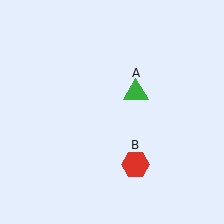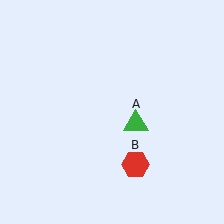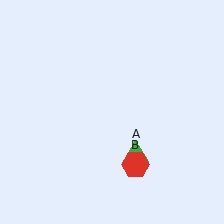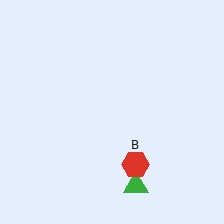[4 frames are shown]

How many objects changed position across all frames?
1 object changed position: green triangle (object A).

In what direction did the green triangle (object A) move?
The green triangle (object A) moved down.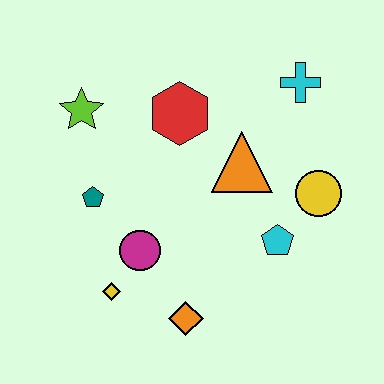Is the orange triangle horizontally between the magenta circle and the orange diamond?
No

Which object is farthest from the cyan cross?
The yellow diamond is farthest from the cyan cross.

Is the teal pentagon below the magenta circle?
No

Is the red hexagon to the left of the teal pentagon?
No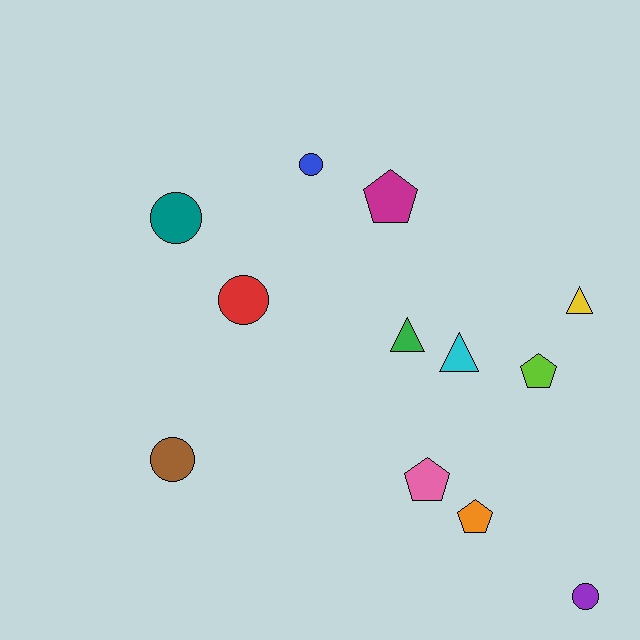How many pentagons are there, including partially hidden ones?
There are 4 pentagons.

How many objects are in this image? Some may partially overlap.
There are 12 objects.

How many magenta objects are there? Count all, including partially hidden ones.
There is 1 magenta object.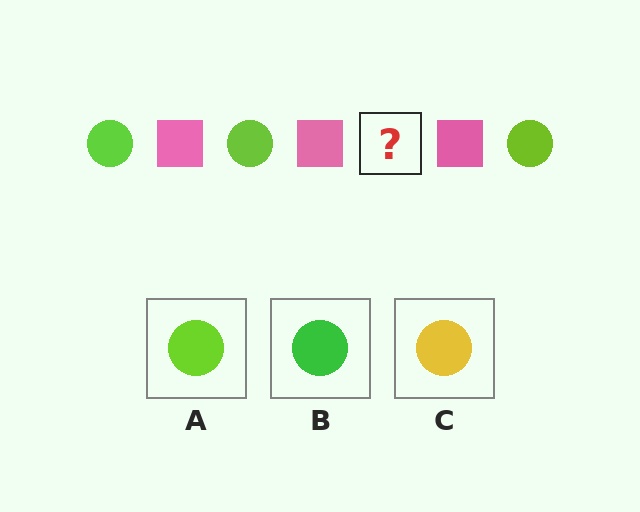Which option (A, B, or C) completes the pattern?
A.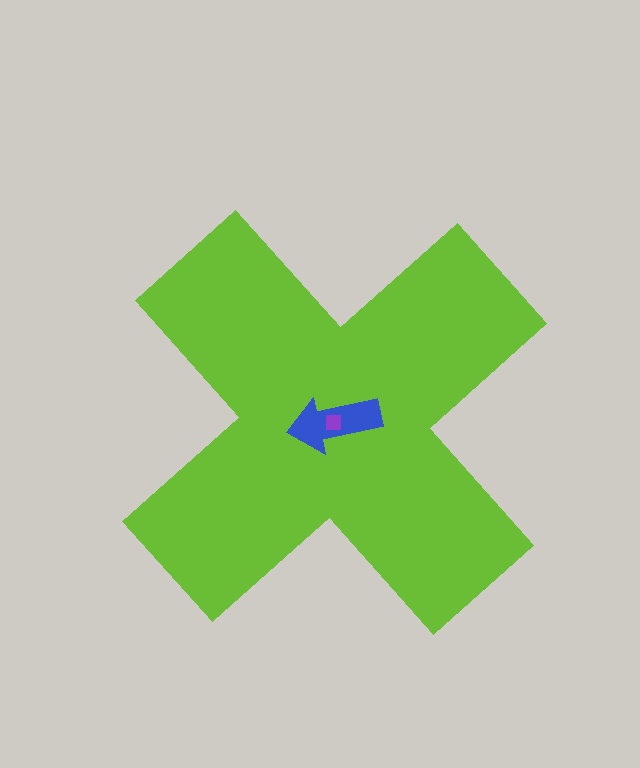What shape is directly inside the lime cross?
The blue arrow.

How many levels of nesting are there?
3.